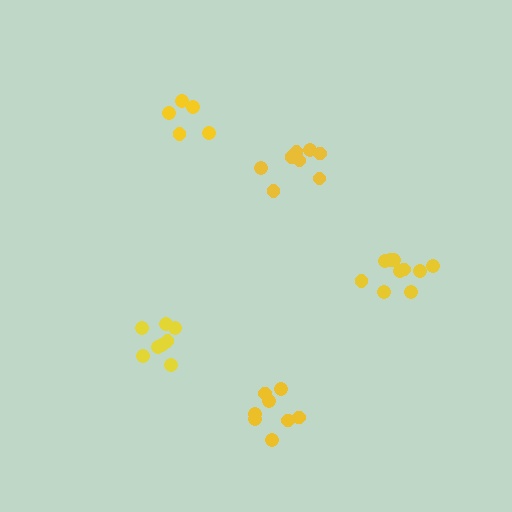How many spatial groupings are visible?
There are 5 spatial groupings.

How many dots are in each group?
Group 1: 8 dots, Group 2: 8 dots, Group 3: 5 dots, Group 4: 10 dots, Group 5: 8 dots (39 total).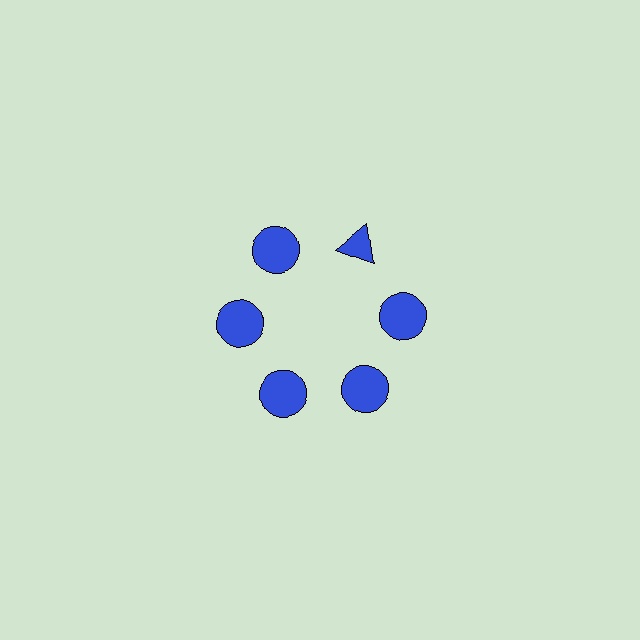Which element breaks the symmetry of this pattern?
The blue triangle at roughly the 1 o'clock position breaks the symmetry. All other shapes are blue circles.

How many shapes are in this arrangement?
There are 6 shapes arranged in a ring pattern.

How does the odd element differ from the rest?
It has a different shape: triangle instead of circle.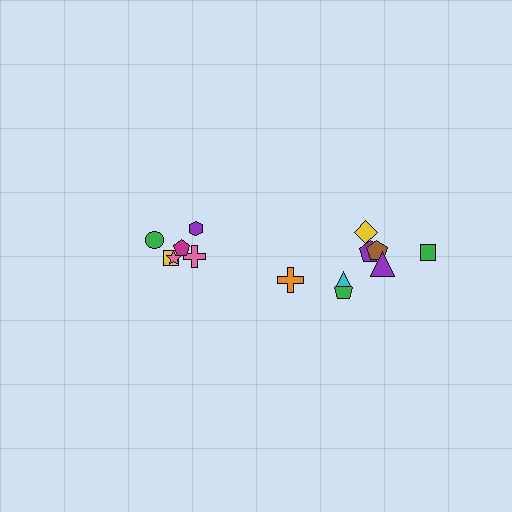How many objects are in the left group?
There are 6 objects.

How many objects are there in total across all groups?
There are 14 objects.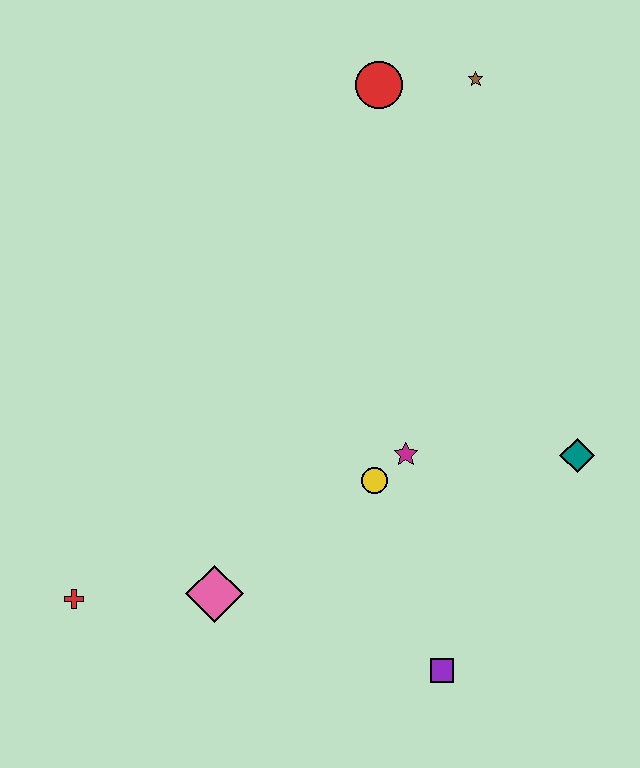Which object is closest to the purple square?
The yellow circle is closest to the purple square.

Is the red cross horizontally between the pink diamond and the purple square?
No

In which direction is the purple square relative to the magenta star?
The purple square is below the magenta star.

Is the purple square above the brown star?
No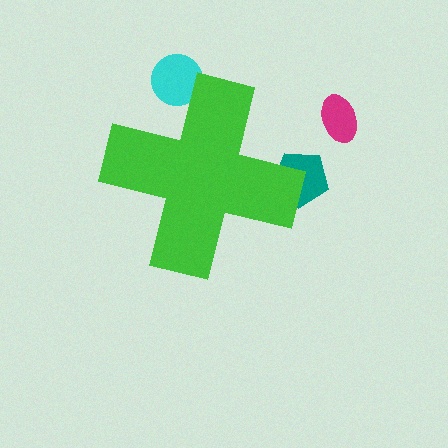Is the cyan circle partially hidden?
Yes, the cyan circle is partially hidden behind the green cross.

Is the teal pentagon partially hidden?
Yes, the teal pentagon is partially hidden behind the green cross.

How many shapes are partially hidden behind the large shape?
2 shapes are partially hidden.